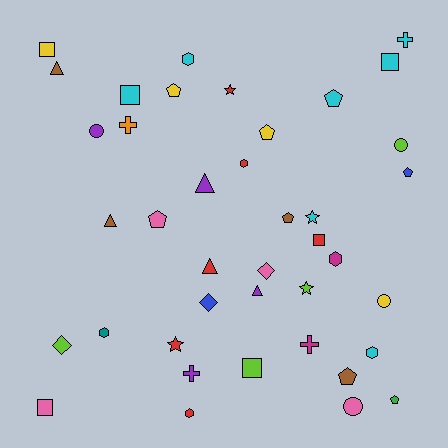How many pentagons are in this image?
There are 8 pentagons.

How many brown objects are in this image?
There are 4 brown objects.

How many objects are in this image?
There are 40 objects.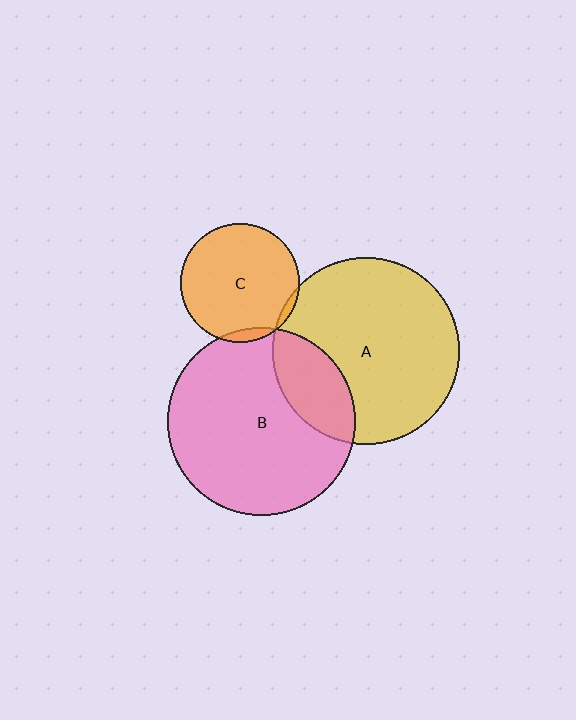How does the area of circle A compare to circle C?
Approximately 2.5 times.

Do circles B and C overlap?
Yes.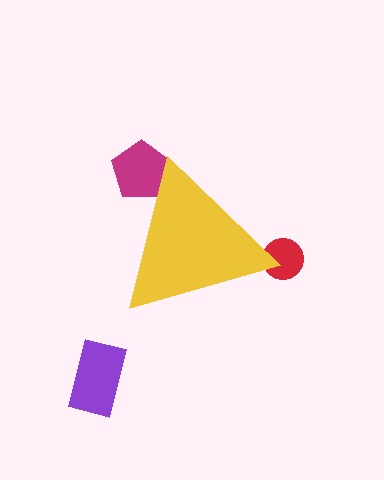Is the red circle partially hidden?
Yes, the red circle is partially hidden behind the yellow triangle.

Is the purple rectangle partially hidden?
No, the purple rectangle is fully visible.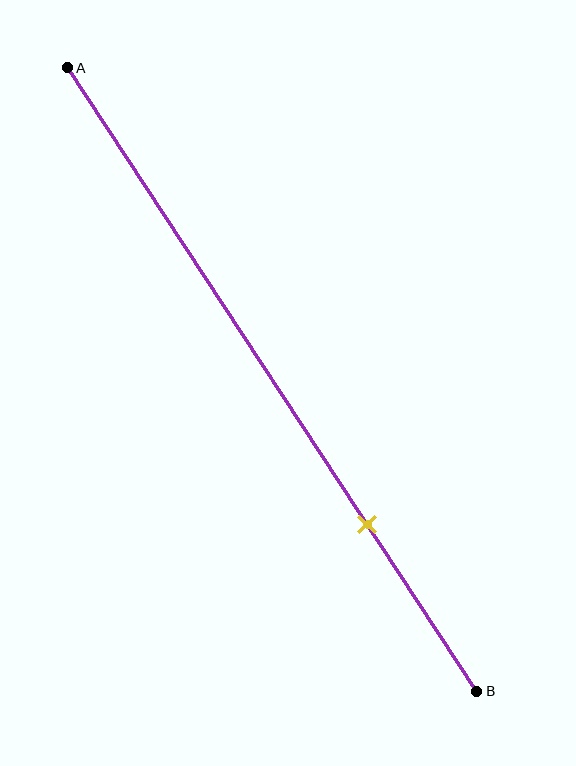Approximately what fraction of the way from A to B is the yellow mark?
The yellow mark is approximately 75% of the way from A to B.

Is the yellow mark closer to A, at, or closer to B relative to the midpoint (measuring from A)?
The yellow mark is closer to point B than the midpoint of segment AB.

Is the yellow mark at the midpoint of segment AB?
No, the mark is at about 75% from A, not at the 50% midpoint.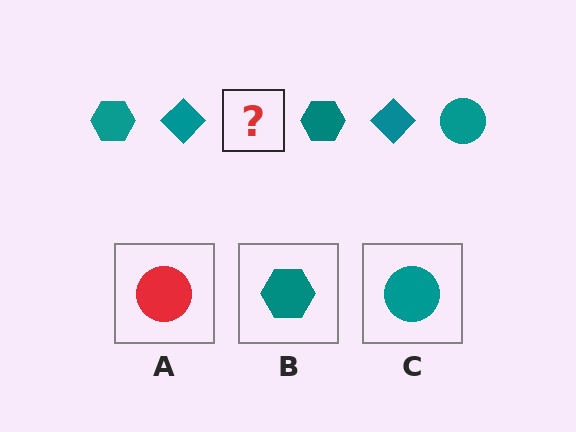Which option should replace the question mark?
Option C.